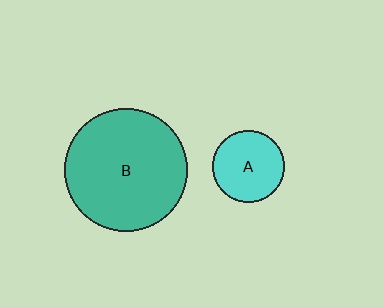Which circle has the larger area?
Circle B (teal).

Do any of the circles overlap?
No, none of the circles overlap.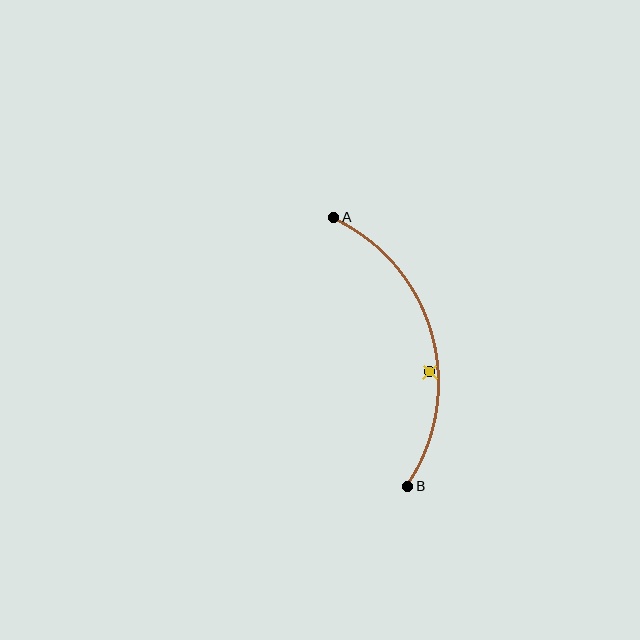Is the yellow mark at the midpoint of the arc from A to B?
No — the yellow mark does not lie on the arc at all. It sits slightly inside the curve.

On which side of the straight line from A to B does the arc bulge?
The arc bulges to the right of the straight line connecting A and B.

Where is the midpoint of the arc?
The arc midpoint is the point on the curve farthest from the straight line joining A and B. It sits to the right of that line.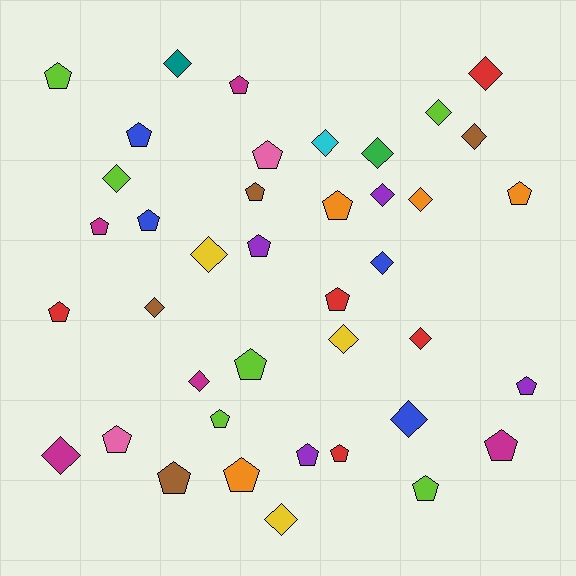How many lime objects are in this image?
There are 6 lime objects.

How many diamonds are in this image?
There are 18 diamonds.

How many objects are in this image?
There are 40 objects.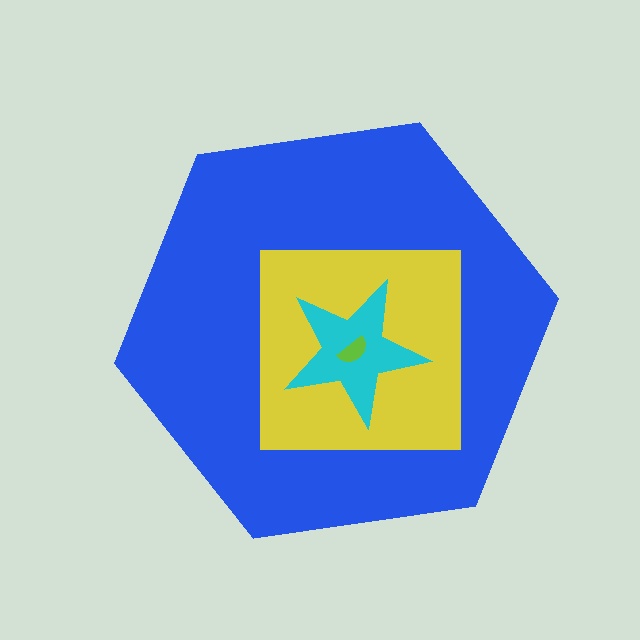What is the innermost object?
The lime semicircle.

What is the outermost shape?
The blue hexagon.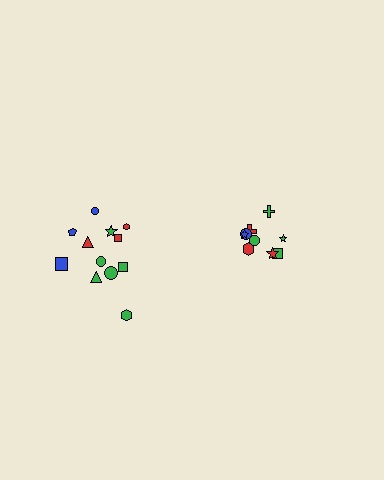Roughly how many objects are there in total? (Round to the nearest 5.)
Roughly 20 objects in total.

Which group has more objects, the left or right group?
The left group.